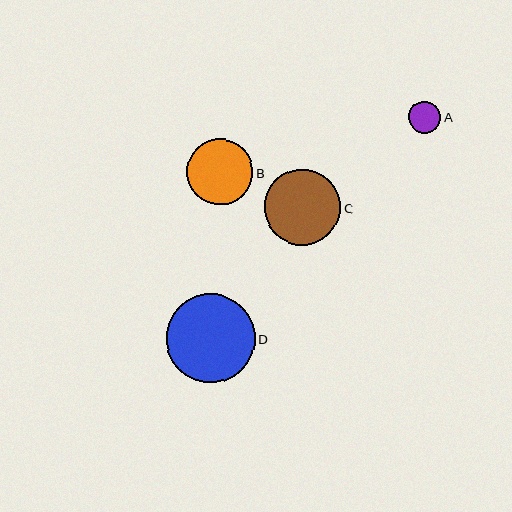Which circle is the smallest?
Circle A is the smallest with a size of approximately 32 pixels.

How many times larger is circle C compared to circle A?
Circle C is approximately 2.4 times the size of circle A.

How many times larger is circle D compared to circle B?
Circle D is approximately 1.3 times the size of circle B.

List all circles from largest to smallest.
From largest to smallest: D, C, B, A.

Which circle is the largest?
Circle D is the largest with a size of approximately 89 pixels.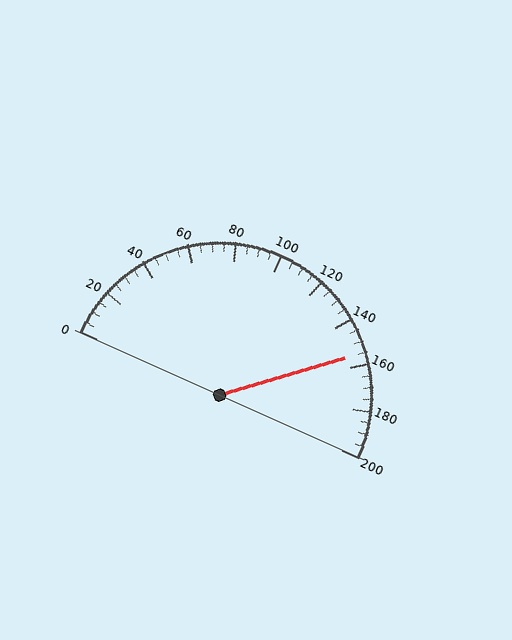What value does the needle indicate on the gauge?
The needle indicates approximately 155.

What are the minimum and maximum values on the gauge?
The gauge ranges from 0 to 200.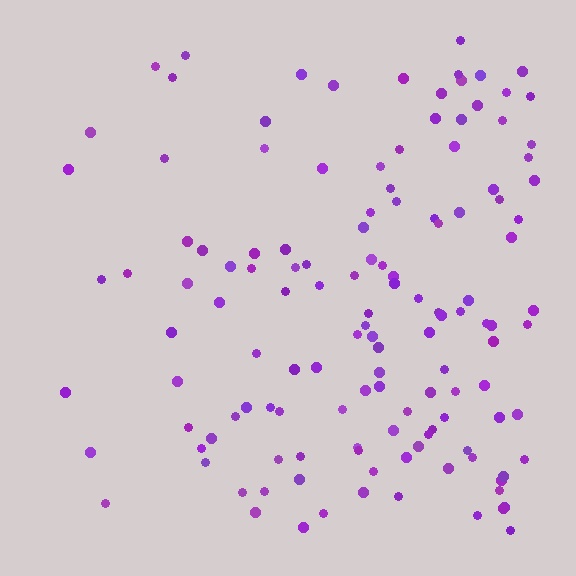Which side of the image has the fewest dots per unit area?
The left.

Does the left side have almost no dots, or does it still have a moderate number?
Still a moderate number, just noticeably fewer than the right.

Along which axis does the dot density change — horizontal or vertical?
Horizontal.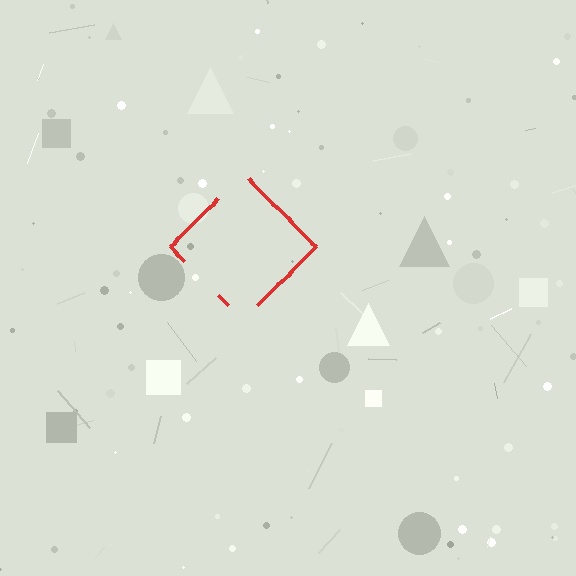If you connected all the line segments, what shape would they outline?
They would outline a diamond.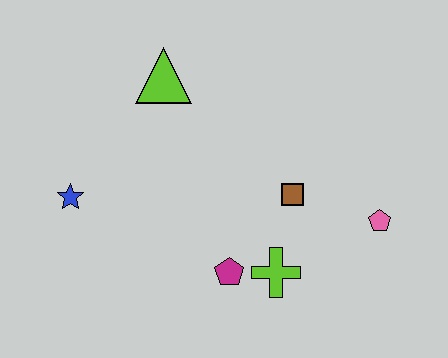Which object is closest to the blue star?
The lime triangle is closest to the blue star.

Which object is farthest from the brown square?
The blue star is farthest from the brown square.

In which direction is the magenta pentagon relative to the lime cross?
The magenta pentagon is to the left of the lime cross.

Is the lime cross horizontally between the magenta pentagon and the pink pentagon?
Yes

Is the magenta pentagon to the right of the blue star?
Yes